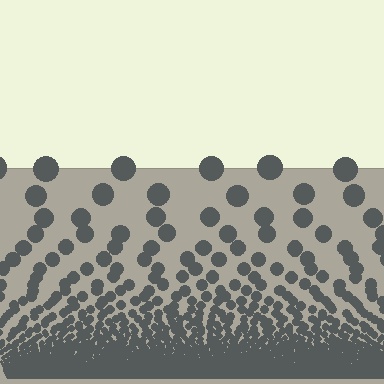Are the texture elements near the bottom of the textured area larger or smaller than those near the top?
Smaller. The gradient is inverted — elements near the bottom are smaller and denser.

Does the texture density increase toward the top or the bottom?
Density increases toward the bottom.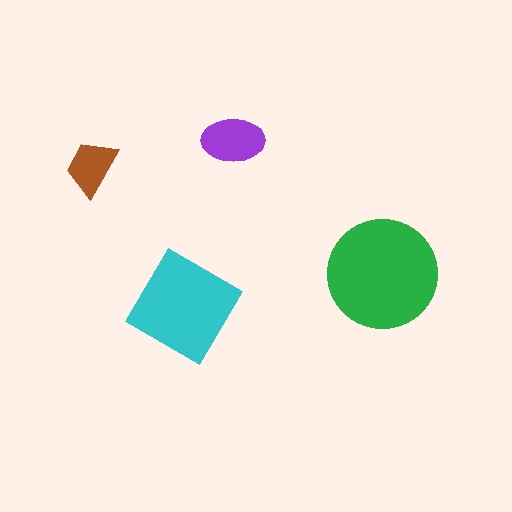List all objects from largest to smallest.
The green circle, the cyan diamond, the purple ellipse, the brown trapezoid.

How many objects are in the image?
There are 4 objects in the image.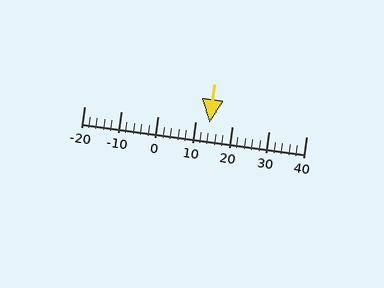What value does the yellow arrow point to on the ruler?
The yellow arrow points to approximately 14.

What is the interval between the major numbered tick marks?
The major tick marks are spaced 10 units apart.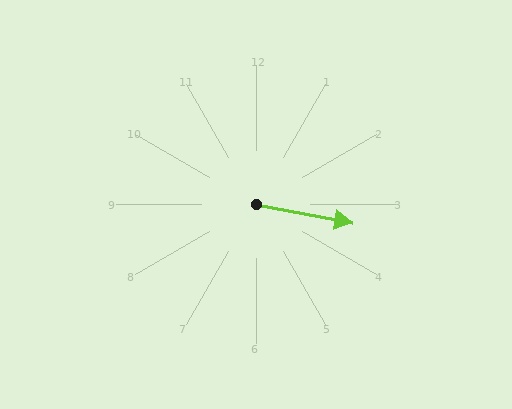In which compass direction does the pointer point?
East.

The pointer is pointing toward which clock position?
Roughly 3 o'clock.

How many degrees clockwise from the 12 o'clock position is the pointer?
Approximately 101 degrees.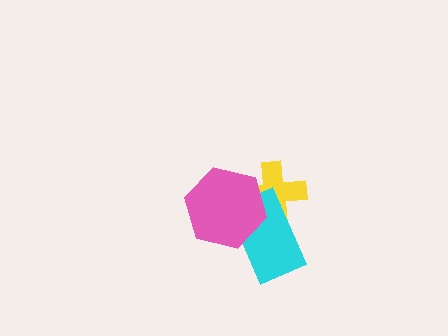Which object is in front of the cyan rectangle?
The pink hexagon is in front of the cyan rectangle.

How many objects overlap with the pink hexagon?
2 objects overlap with the pink hexagon.